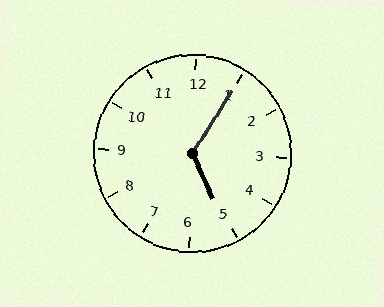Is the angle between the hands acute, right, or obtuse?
It is obtuse.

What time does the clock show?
5:05.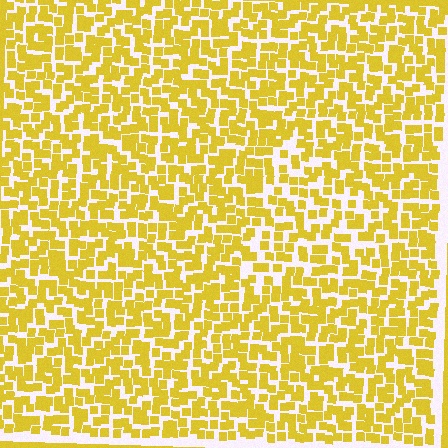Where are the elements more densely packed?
The elements are more densely packed outside the triangle boundary.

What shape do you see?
I see a triangle.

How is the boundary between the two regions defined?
The boundary is defined by a change in element density (approximately 1.4x ratio). All elements are the same color, size, and shape.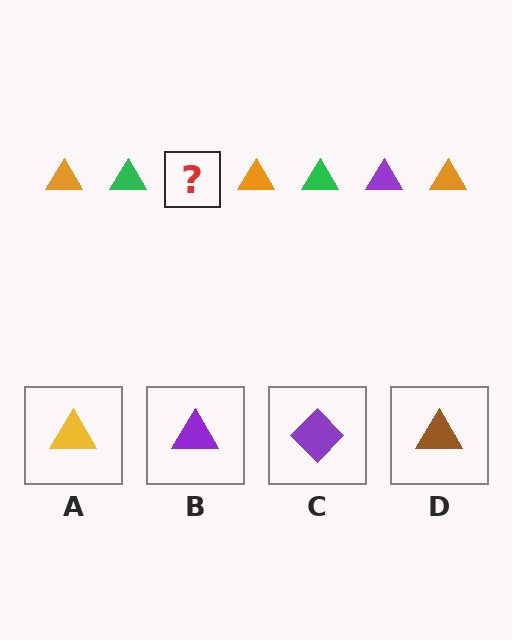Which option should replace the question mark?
Option B.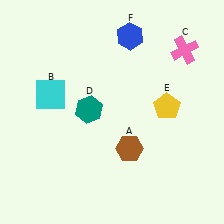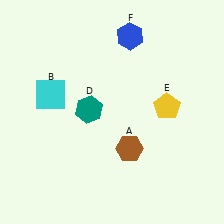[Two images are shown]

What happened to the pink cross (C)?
The pink cross (C) was removed in Image 2. It was in the top-right area of Image 1.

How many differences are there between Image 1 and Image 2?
There is 1 difference between the two images.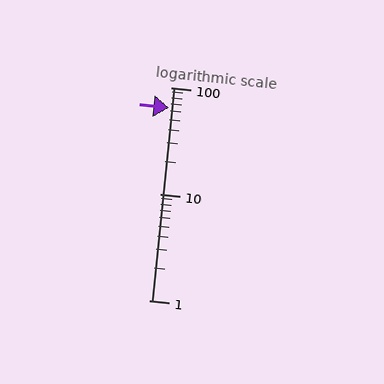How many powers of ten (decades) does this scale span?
The scale spans 2 decades, from 1 to 100.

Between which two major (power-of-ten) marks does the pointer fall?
The pointer is between 10 and 100.